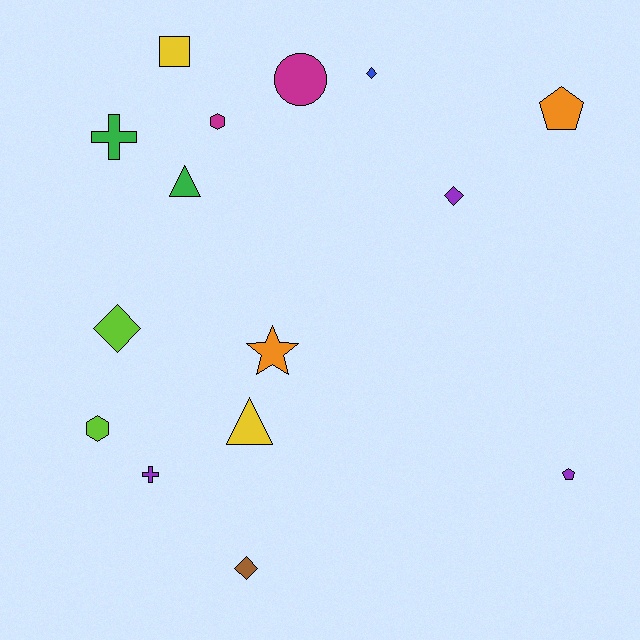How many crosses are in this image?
There are 2 crosses.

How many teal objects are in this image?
There are no teal objects.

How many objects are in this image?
There are 15 objects.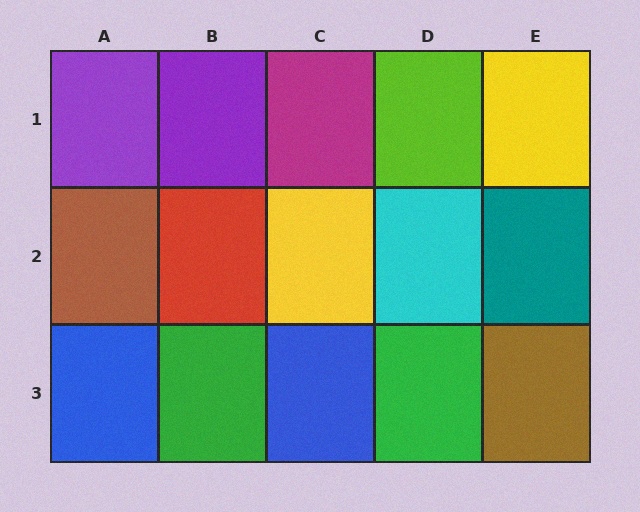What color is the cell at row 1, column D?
Lime.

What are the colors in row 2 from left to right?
Brown, red, yellow, cyan, teal.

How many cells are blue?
2 cells are blue.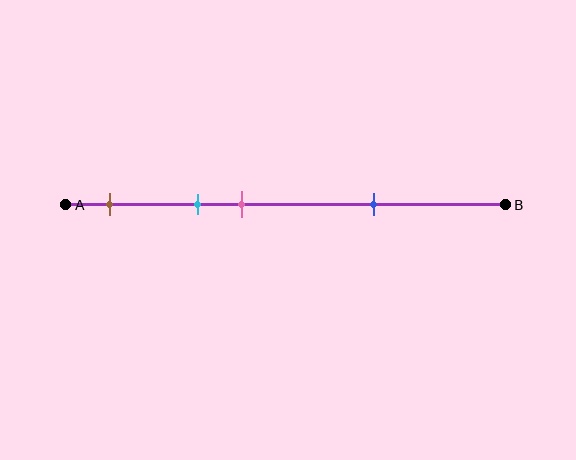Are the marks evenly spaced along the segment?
No, the marks are not evenly spaced.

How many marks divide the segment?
There are 4 marks dividing the segment.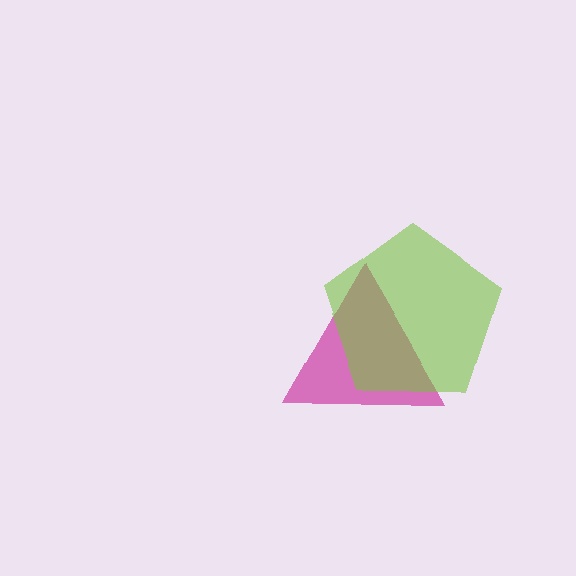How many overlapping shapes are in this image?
There are 2 overlapping shapes in the image.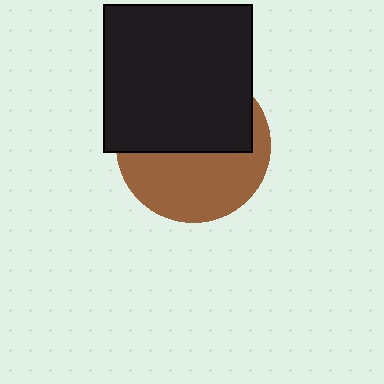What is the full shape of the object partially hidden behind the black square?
The partially hidden object is a brown circle.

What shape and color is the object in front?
The object in front is a black square.